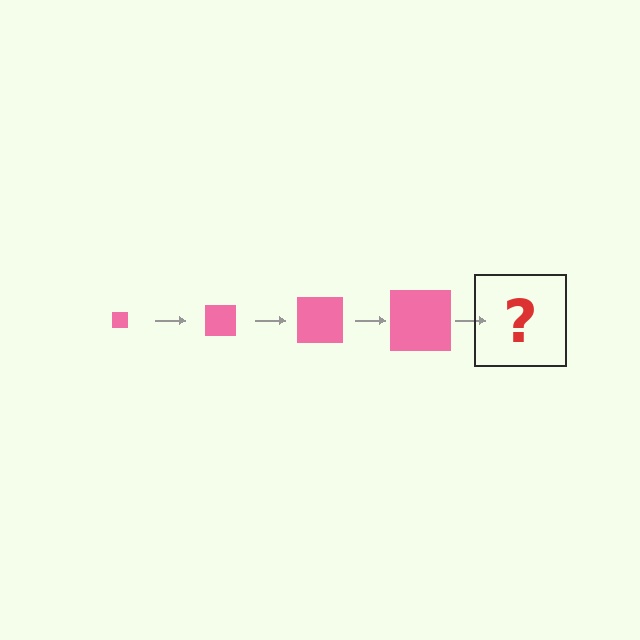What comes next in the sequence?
The next element should be a pink square, larger than the previous one.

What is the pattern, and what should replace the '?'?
The pattern is that the square gets progressively larger each step. The '?' should be a pink square, larger than the previous one.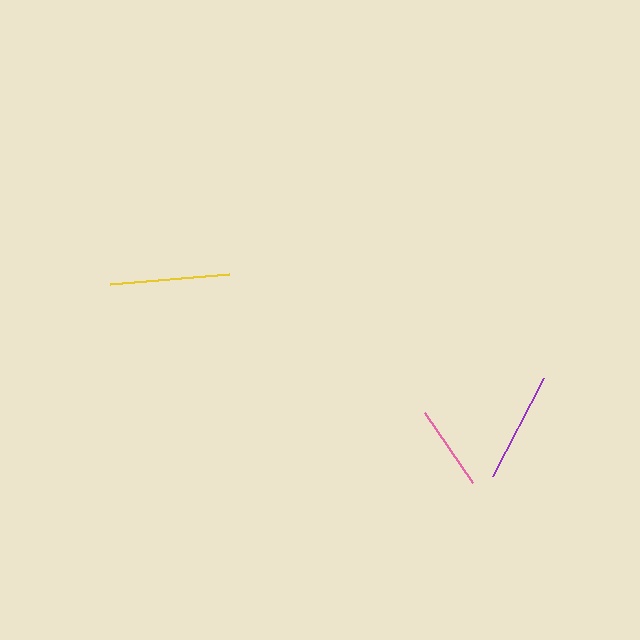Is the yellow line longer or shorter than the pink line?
The yellow line is longer than the pink line.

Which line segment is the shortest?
The pink line is the shortest at approximately 85 pixels.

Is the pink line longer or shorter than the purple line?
The purple line is longer than the pink line.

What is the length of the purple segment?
The purple segment is approximately 110 pixels long.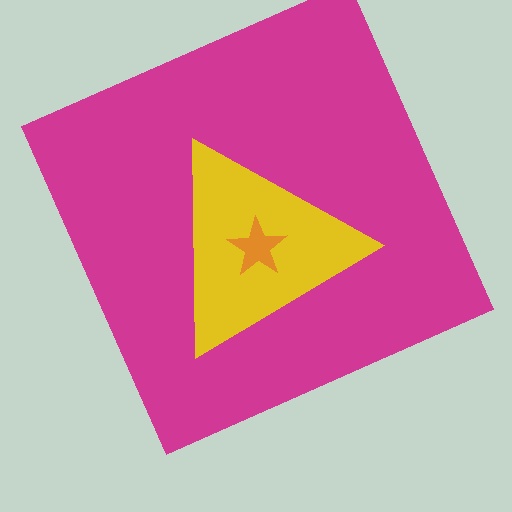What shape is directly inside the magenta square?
The yellow triangle.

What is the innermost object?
The orange star.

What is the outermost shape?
The magenta square.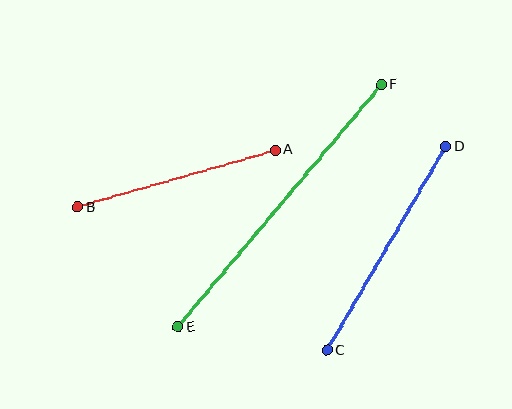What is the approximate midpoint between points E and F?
The midpoint is at approximately (280, 206) pixels.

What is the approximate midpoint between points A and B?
The midpoint is at approximately (176, 179) pixels.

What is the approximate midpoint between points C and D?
The midpoint is at approximately (387, 249) pixels.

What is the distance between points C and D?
The distance is approximately 235 pixels.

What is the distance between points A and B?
The distance is approximately 206 pixels.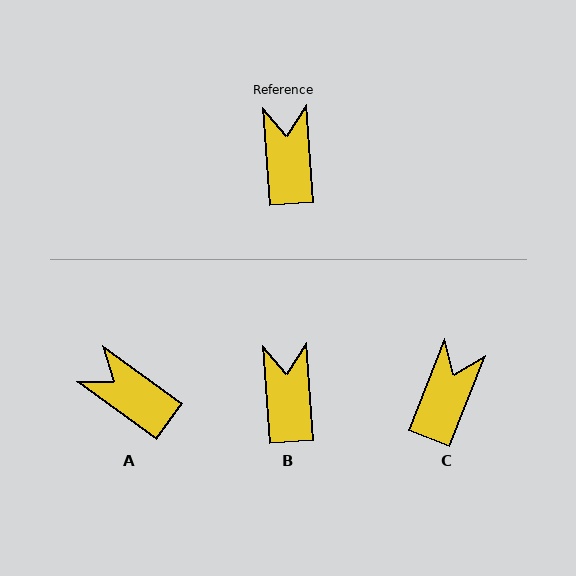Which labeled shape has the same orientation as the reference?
B.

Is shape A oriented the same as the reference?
No, it is off by about 50 degrees.